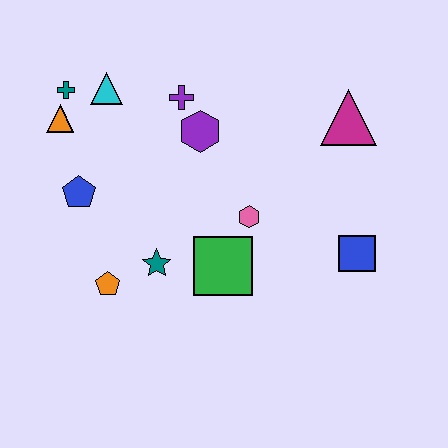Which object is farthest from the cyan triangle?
The blue square is farthest from the cyan triangle.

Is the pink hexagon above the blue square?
Yes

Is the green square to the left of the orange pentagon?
No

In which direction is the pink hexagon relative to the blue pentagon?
The pink hexagon is to the right of the blue pentagon.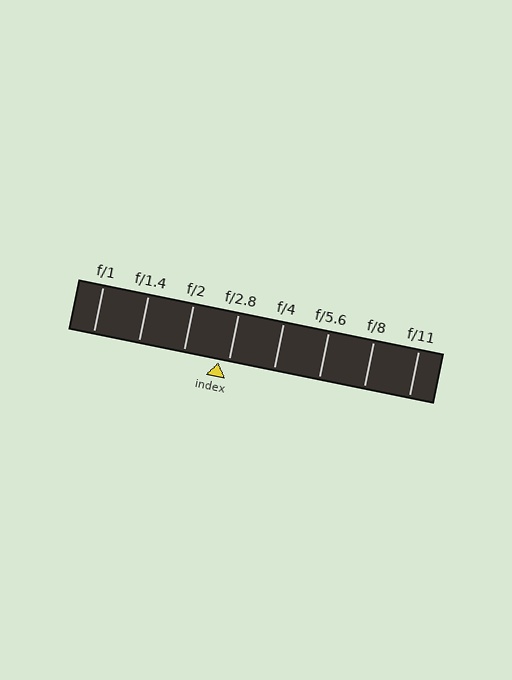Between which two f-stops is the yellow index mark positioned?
The index mark is between f/2 and f/2.8.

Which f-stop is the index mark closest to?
The index mark is closest to f/2.8.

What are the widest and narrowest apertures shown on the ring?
The widest aperture shown is f/1 and the narrowest is f/11.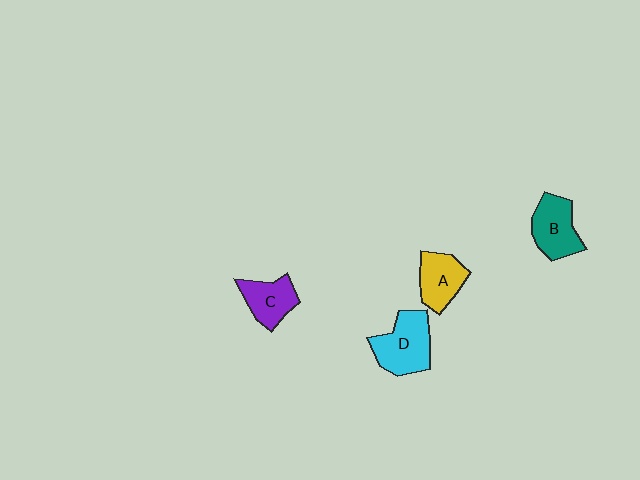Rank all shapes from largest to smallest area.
From largest to smallest: D (cyan), B (teal), A (yellow), C (purple).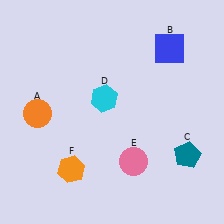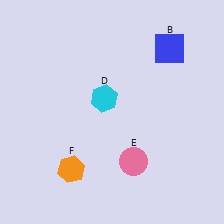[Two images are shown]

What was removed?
The teal pentagon (C), the orange circle (A) were removed in Image 2.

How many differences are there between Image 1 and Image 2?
There are 2 differences between the two images.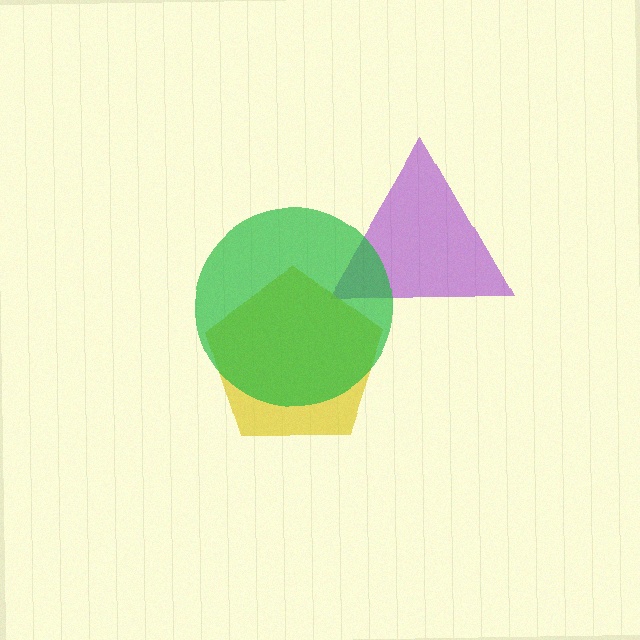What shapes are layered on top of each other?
The layered shapes are: a purple triangle, a yellow pentagon, a green circle.